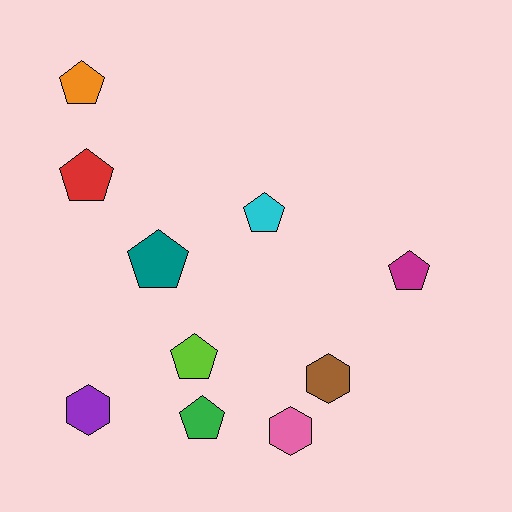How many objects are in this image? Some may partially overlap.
There are 10 objects.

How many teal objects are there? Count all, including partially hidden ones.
There is 1 teal object.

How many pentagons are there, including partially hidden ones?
There are 7 pentagons.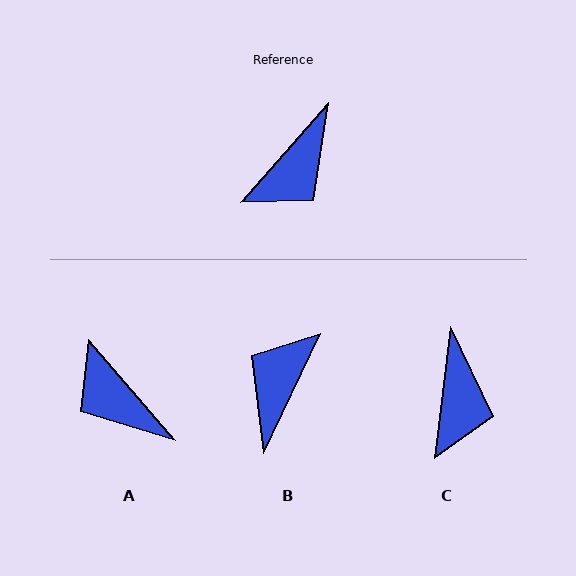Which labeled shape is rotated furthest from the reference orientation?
B, about 164 degrees away.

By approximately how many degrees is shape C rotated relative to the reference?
Approximately 34 degrees counter-clockwise.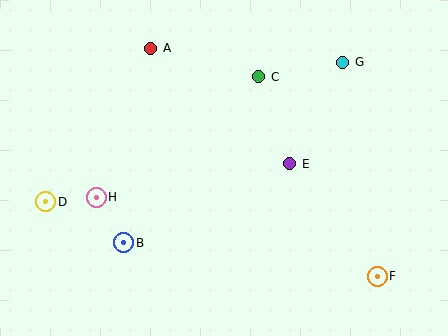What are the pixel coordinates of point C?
Point C is at (259, 77).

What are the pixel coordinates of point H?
Point H is at (96, 197).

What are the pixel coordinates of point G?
Point G is at (343, 62).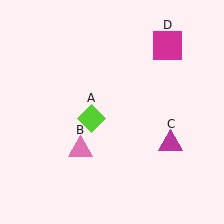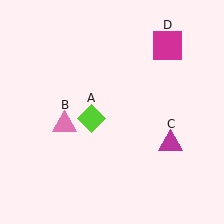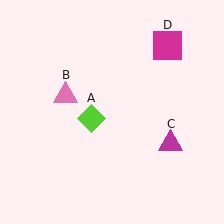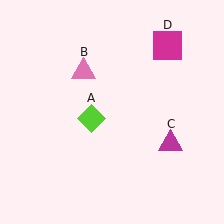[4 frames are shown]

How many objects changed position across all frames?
1 object changed position: pink triangle (object B).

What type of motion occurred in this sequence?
The pink triangle (object B) rotated clockwise around the center of the scene.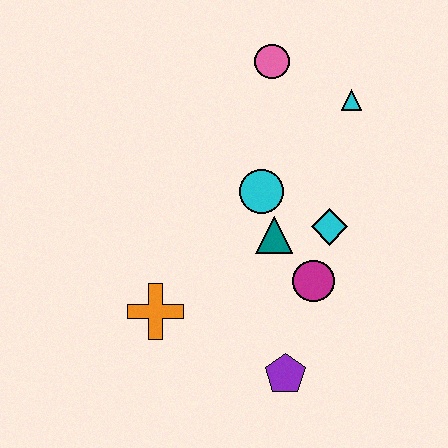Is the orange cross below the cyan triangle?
Yes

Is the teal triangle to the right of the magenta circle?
No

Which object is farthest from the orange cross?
The cyan triangle is farthest from the orange cross.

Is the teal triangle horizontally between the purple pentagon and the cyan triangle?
No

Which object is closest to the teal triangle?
The cyan circle is closest to the teal triangle.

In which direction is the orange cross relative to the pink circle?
The orange cross is below the pink circle.